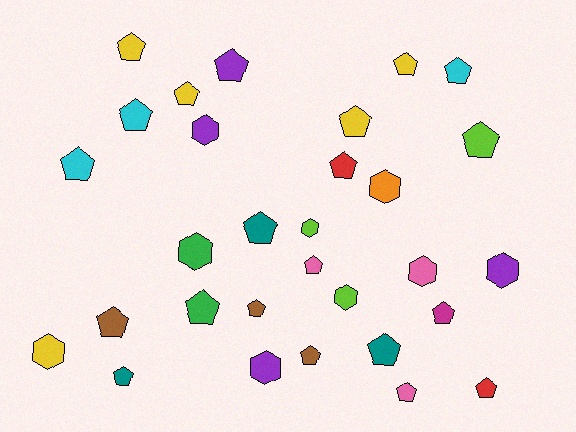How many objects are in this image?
There are 30 objects.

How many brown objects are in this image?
There are 3 brown objects.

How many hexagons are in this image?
There are 9 hexagons.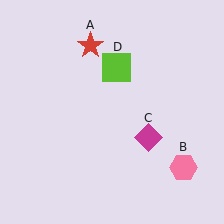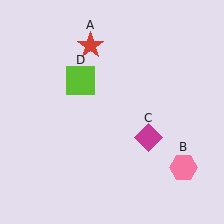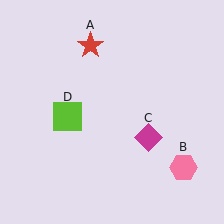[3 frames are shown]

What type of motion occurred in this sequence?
The lime square (object D) rotated counterclockwise around the center of the scene.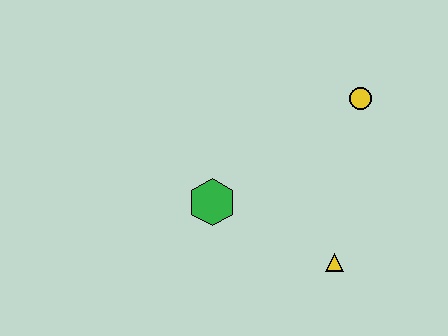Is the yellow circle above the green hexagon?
Yes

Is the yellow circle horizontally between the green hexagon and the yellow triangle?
No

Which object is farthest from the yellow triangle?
The yellow circle is farthest from the yellow triangle.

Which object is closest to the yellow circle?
The yellow triangle is closest to the yellow circle.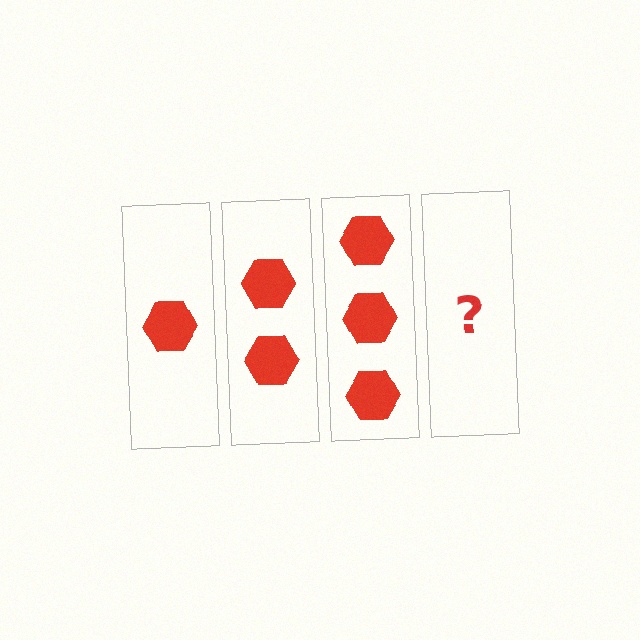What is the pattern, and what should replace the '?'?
The pattern is that each step adds one more hexagon. The '?' should be 4 hexagons.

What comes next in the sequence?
The next element should be 4 hexagons.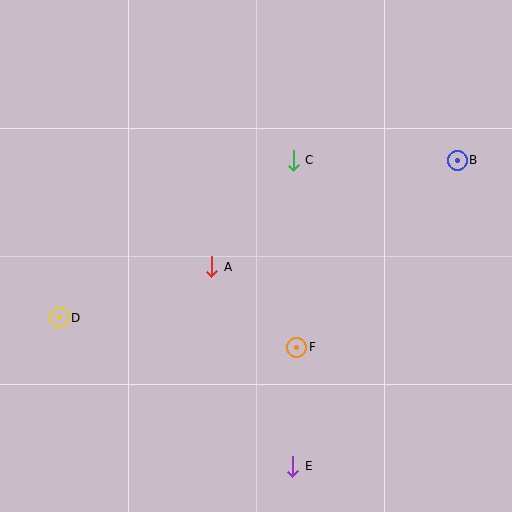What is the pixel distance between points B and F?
The distance between B and F is 247 pixels.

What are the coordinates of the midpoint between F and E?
The midpoint between F and E is at (295, 407).